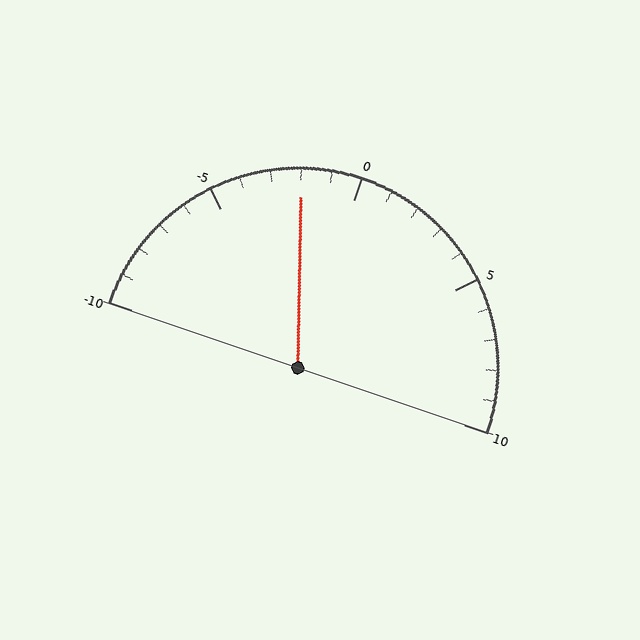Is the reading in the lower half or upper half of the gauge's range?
The reading is in the lower half of the range (-10 to 10).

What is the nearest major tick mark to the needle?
The nearest major tick mark is 0.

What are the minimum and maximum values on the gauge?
The gauge ranges from -10 to 10.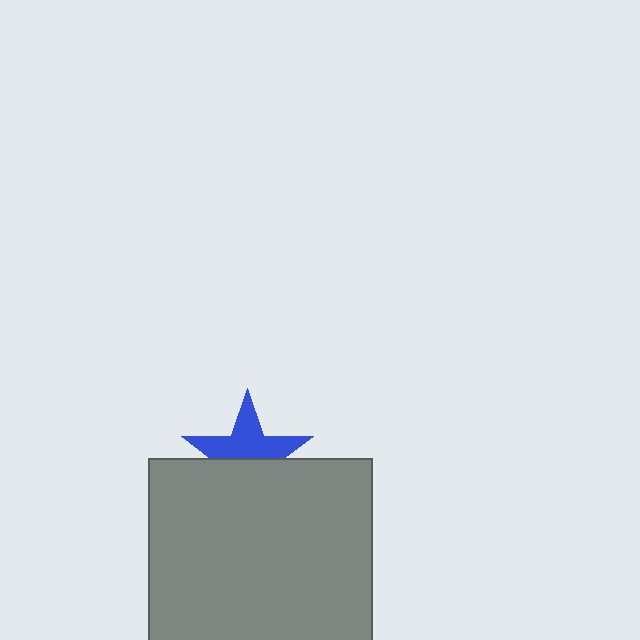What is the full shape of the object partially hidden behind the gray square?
The partially hidden object is a blue star.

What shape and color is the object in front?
The object in front is a gray square.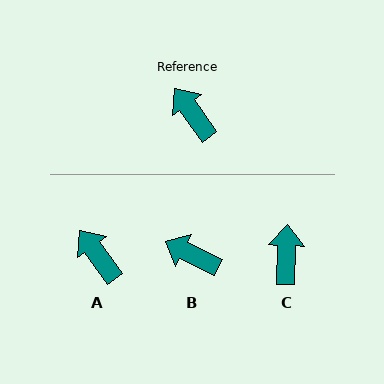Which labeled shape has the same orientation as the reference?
A.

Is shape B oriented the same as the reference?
No, it is off by about 28 degrees.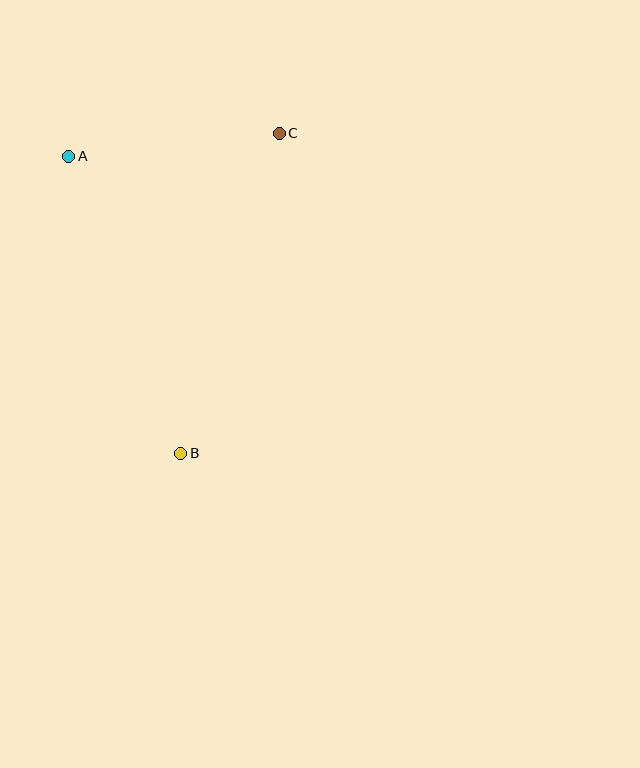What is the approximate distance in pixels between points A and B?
The distance between A and B is approximately 317 pixels.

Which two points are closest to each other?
Points A and C are closest to each other.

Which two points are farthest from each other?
Points B and C are farthest from each other.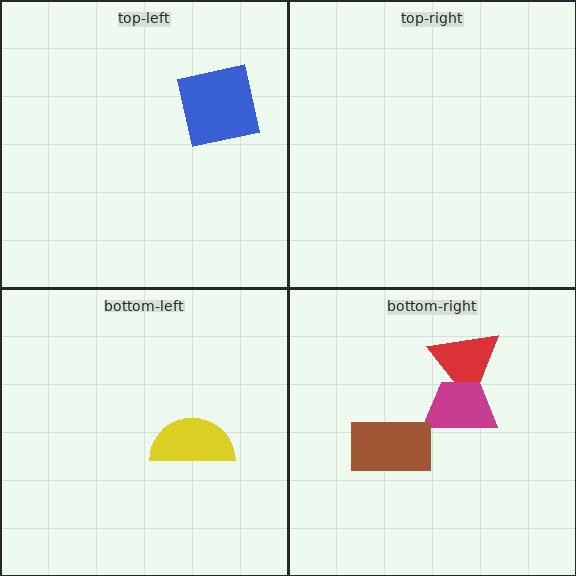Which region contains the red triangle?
The bottom-right region.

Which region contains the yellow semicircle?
The bottom-left region.